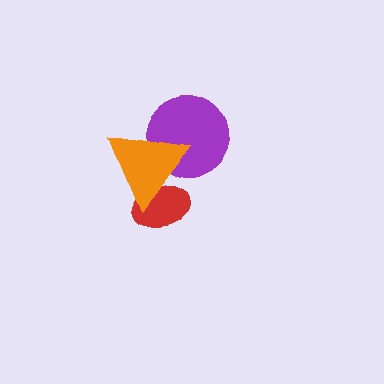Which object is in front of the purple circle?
The orange triangle is in front of the purple circle.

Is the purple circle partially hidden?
Yes, it is partially covered by another shape.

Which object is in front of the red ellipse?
The orange triangle is in front of the red ellipse.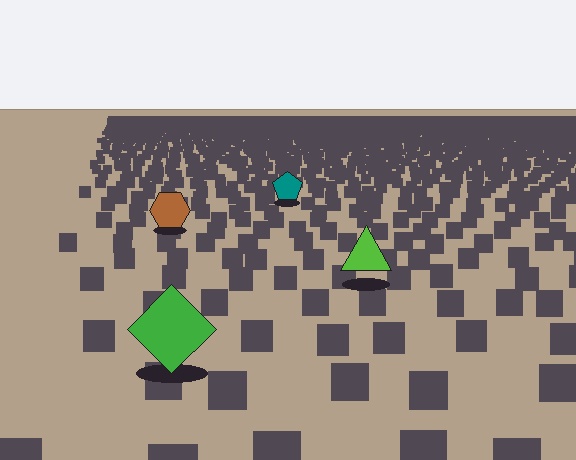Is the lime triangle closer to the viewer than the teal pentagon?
Yes. The lime triangle is closer — you can tell from the texture gradient: the ground texture is coarser near it.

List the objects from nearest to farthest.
From nearest to farthest: the green diamond, the lime triangle, the brown hexagon, the teal pentagon.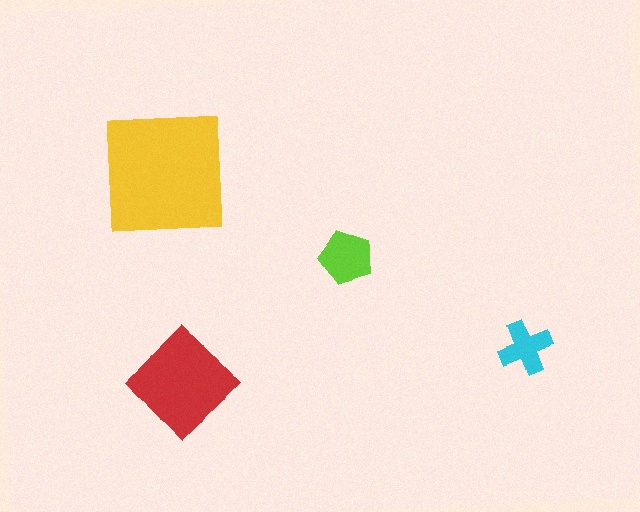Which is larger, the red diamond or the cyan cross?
The red diamond.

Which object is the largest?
The yellow square.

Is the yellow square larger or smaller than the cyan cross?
Larger.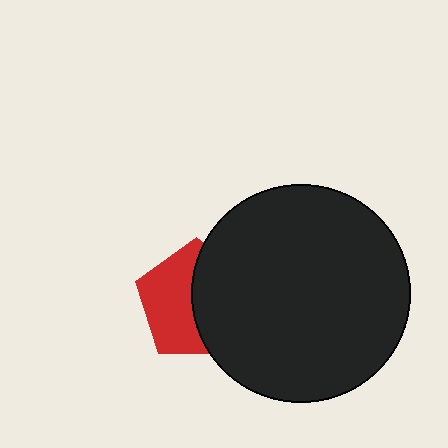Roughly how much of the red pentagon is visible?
About half of it is visible (roughly 50%).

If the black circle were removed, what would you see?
You would see the complete red pentagon.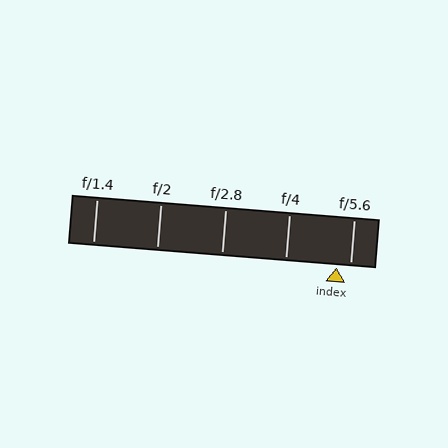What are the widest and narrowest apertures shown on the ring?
The widest aperture shown is f/1.4 and the narrowest is f/5.6.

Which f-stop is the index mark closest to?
The index mark is closest to f/5.6.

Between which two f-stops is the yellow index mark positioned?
The index mark is between f/4 and f/5.6.